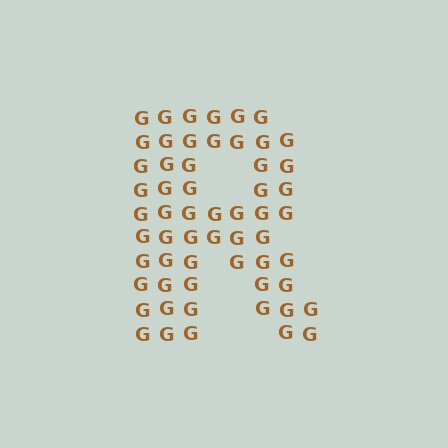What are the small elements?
The small elements are letter G's.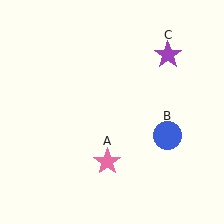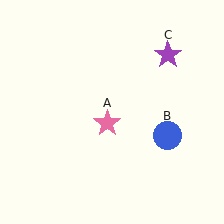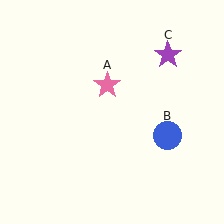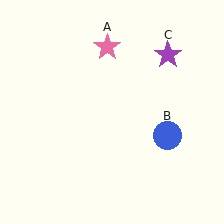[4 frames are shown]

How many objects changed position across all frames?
1 object changed position: pink star (object A).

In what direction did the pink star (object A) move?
The pink star (object A) moved up.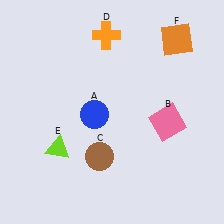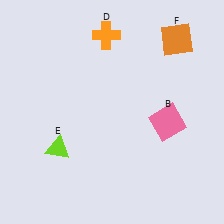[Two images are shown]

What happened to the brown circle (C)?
The brown circle (C) was removed in Image 2. It was in the bottom-left area of Image 1.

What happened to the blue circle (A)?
The blue circle (A) was removed in Image 2. It was in the bottom-left area of Image 1.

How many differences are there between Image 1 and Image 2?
There are 2 differences between the two images.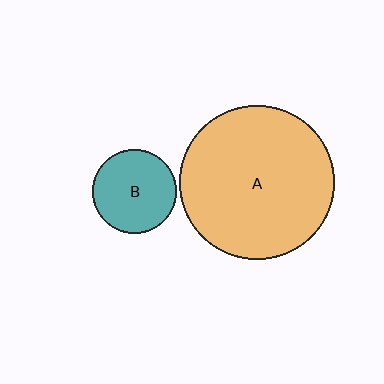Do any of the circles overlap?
No, none of the circles overlap.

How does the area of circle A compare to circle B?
Approximately 3.4 times.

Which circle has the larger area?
Circle A (orange).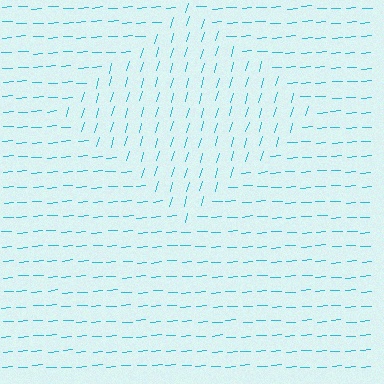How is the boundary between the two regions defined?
The boundary is defined purely by a change in line orientation (approximately 70 degrees difference). All lines are the same color and thickness.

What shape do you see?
I see a diamond.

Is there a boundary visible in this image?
Yes, there is a texture boundary formed by a change in line orientation.